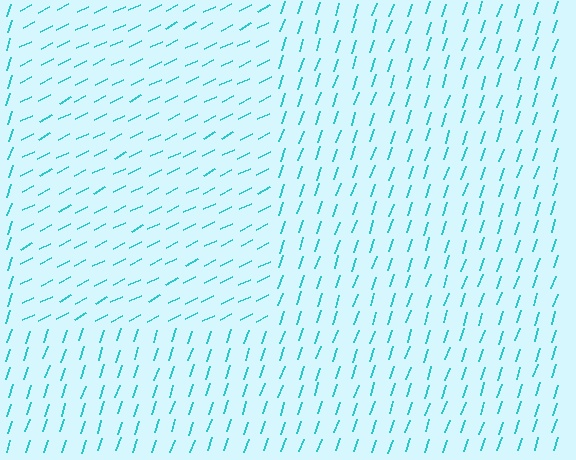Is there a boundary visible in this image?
Yes, there is a texture boundary formed by a change in line orientation.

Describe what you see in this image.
The image is filled with small cyan line segments. A rectangle region in the image has lines oriented differently from the surrounding lines, creating a visible texture boundary.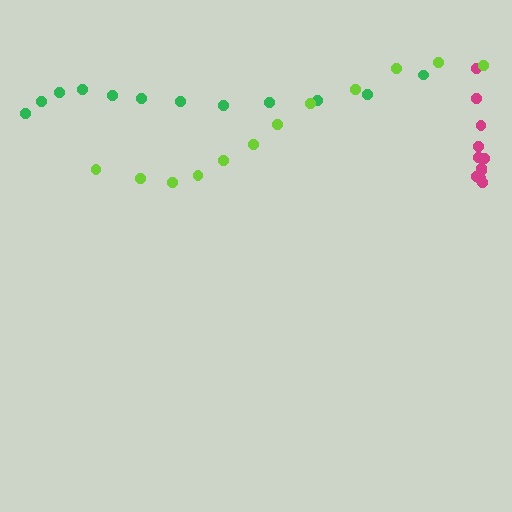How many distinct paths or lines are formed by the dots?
There are 3 distinct paths.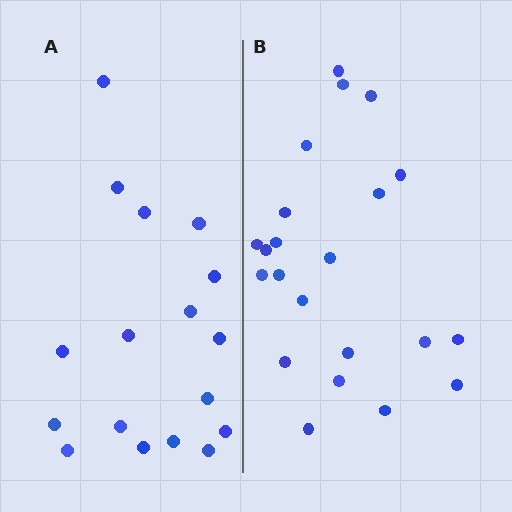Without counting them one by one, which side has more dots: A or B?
Region B (the right region) has more dots.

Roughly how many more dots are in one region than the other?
Region B has about 5 more dots than region A.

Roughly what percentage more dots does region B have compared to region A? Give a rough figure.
About 30% more.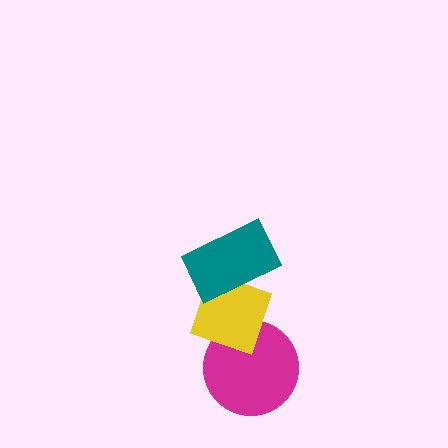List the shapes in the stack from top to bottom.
From top to bottom: the teal rectangle, the yellow diamond, the magenta circle.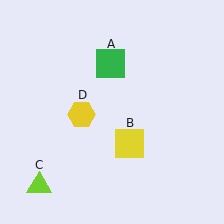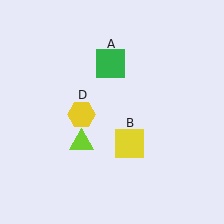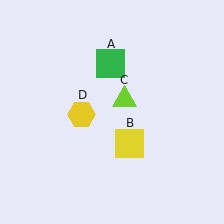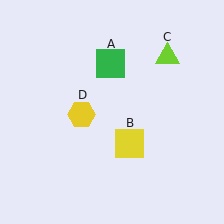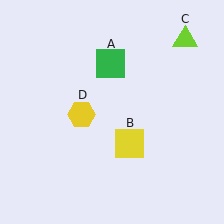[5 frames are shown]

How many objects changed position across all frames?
1 object changed position: lime triangle (object C).